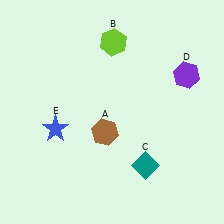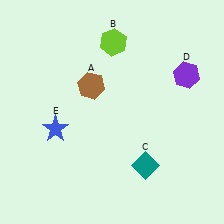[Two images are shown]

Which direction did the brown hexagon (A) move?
The brown hexagon (A) moved up.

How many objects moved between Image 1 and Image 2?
1 object moved between the two images.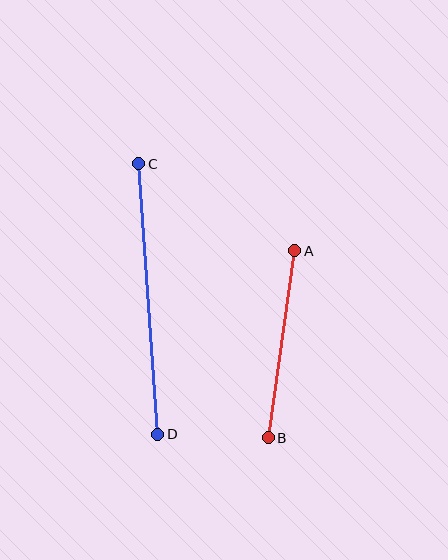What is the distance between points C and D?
The distance is approximately 271 pixels.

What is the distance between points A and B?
The distance is approximately 189 pixels.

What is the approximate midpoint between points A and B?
The midpoint is at approximately (281, 344) pixels.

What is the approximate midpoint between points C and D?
The midpoint is at approximately (148, 299) pixels.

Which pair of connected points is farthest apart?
Points C and D are farthest apart.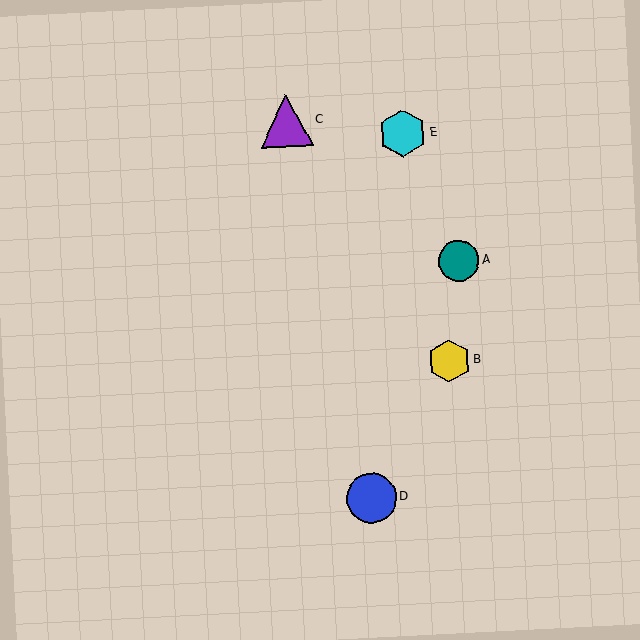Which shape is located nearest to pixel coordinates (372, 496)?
The blue circle (labeled D) at (371, 498) is nearest to that location.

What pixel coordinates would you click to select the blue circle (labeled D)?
Click at (371, 498) to select the blue circle D.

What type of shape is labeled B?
Shape B is a yellow hexagon.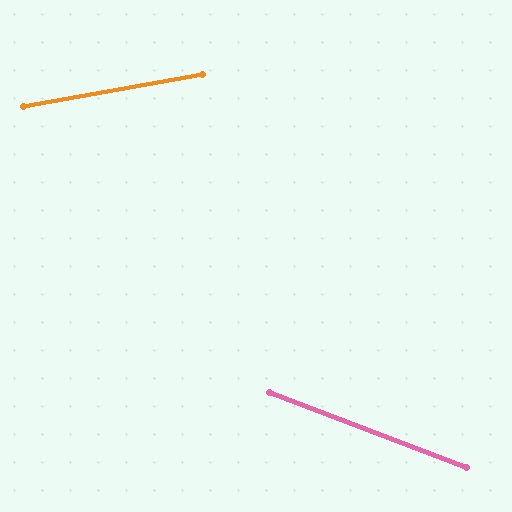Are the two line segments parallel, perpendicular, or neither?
Neither parallel nor perpendicular — they differ by about 31°.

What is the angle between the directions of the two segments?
Approximately 31 degrees.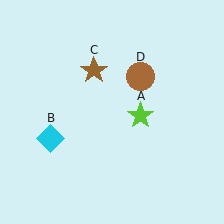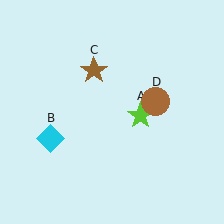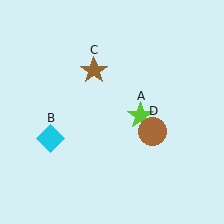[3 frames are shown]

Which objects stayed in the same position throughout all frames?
Lime star (object A) and cyan diamond (object B) and brown star (object C) remained stationary.